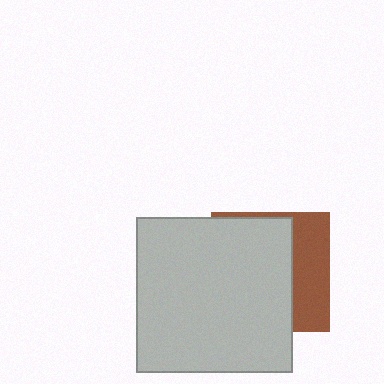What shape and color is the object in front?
The object in front is a light gray square.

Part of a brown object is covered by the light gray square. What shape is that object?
It is a square.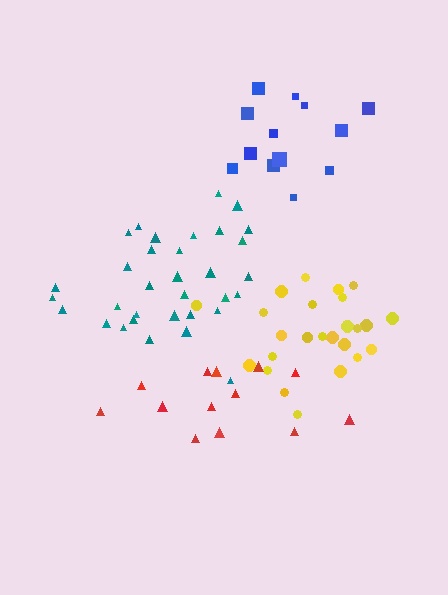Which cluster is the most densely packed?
Yellow.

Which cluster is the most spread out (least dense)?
Red.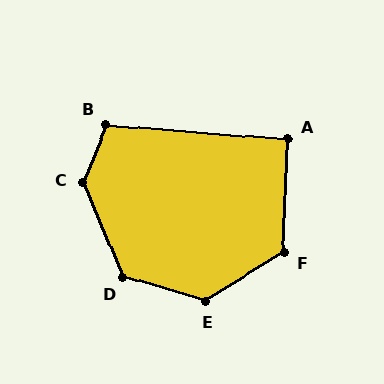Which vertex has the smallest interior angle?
A, at approximately 93 degrees.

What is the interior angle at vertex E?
Approximately 132 degrees (obtuse).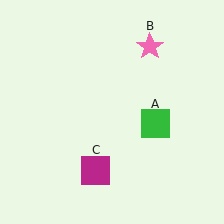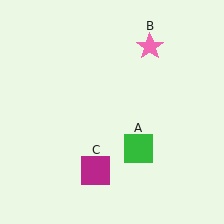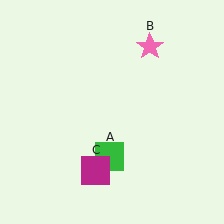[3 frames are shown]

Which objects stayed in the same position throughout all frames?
Pink star (object B) and magenta square (object C) remained stationary.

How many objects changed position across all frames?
1 object changed position: green square (object A).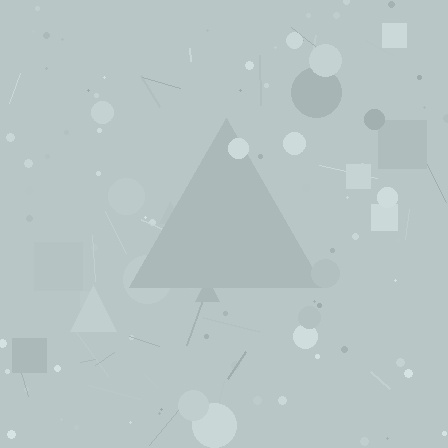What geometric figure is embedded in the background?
A triangle is embedded in the background.